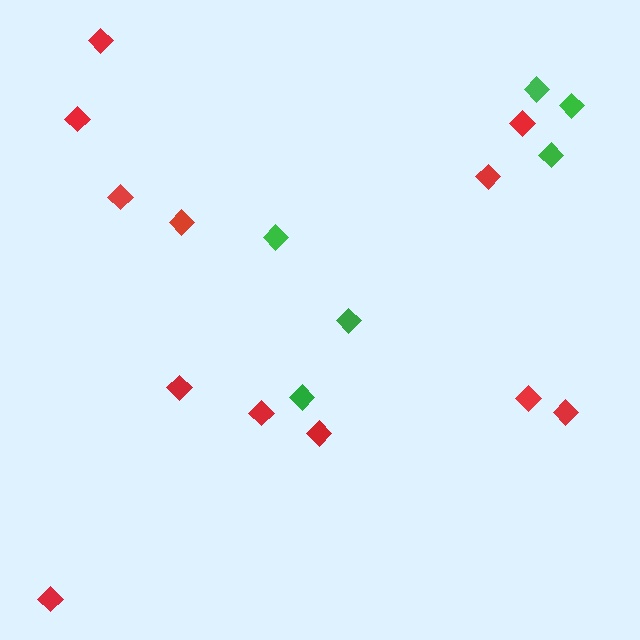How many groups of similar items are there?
There are 2 groups: one group of red diamonds (12) and one group of green diamonds (6).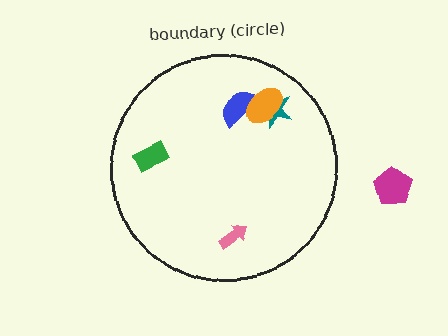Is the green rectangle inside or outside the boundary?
Inside.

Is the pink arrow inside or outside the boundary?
Inside.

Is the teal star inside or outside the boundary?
Inside.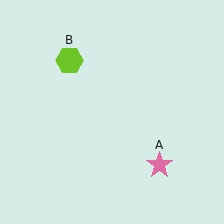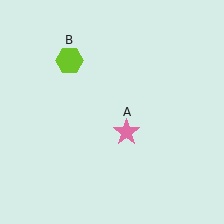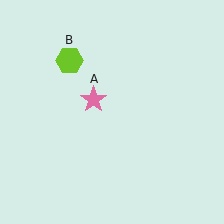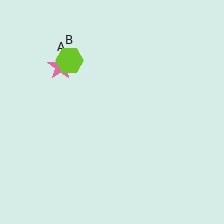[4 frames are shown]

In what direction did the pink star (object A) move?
The pink star (object A) moved up and to the left.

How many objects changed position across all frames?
1 object changed position: pink star (object A).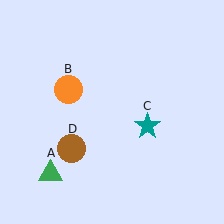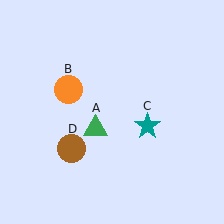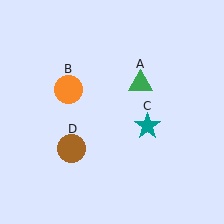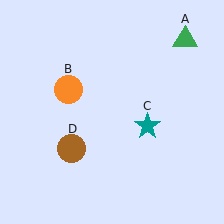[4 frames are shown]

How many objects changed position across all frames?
1 object changed position: green triangle (object A).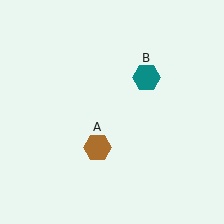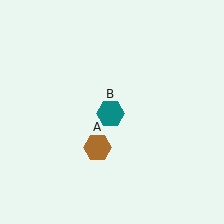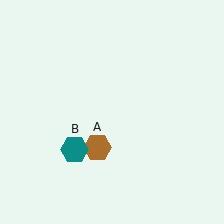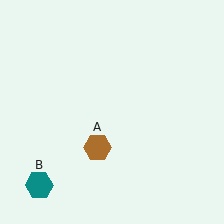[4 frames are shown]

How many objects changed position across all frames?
1 object changed position: teal hexagon (object B).